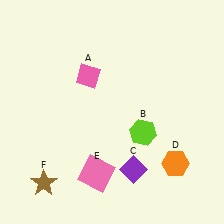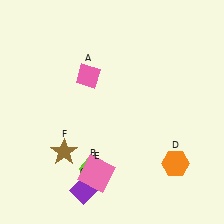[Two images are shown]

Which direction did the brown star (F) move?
The brown star (F) moved up.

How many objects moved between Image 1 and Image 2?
3 objects moved between the two images.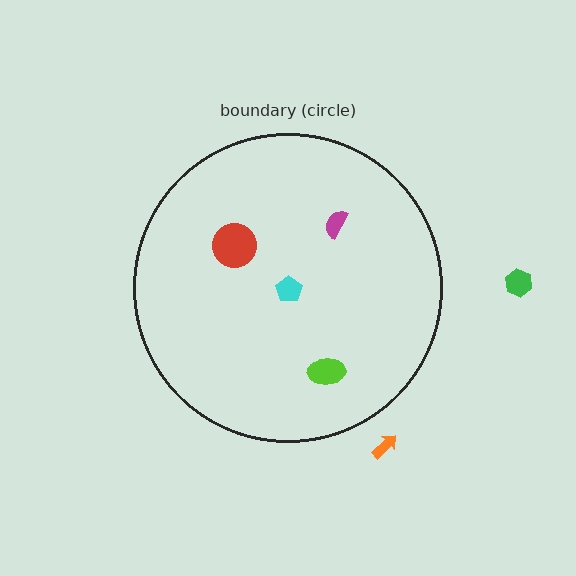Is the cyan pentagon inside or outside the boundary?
Inside.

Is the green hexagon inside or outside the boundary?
Outside.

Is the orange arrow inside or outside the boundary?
Outside.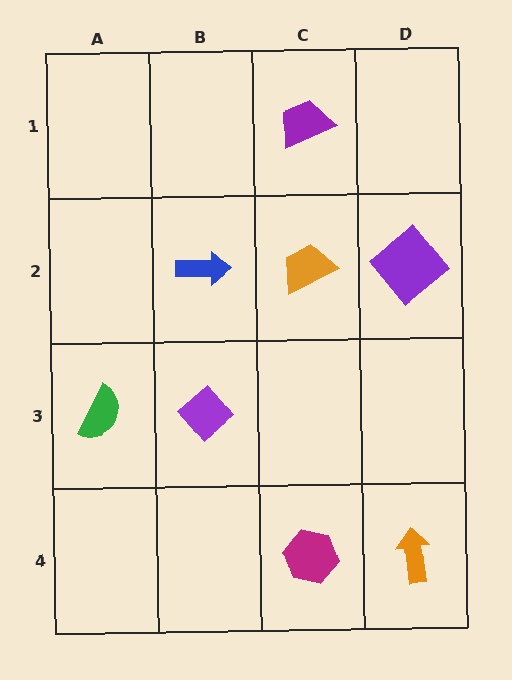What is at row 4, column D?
An orange arrow.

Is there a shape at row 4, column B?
No, that cell is empty.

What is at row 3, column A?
A green semicircle.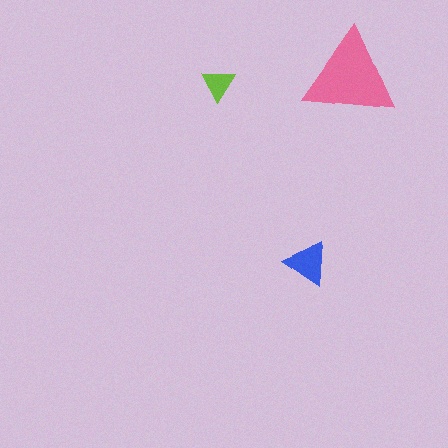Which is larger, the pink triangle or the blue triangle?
The pink one.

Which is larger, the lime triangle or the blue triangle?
The blue one.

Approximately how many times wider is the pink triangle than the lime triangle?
About 2.5 times wider.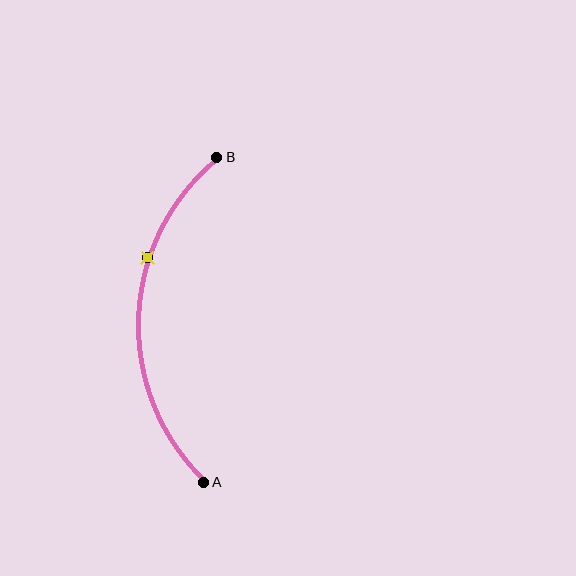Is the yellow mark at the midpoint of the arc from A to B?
No. The yellow mark lies on the arc but is closer to endpoint B. The arc midpoint would be at the point on the curve equidistant along the arc from both A and B.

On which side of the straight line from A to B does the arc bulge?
The arc bulges to the left of the straight line connecting A and B.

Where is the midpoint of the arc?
The arc midpoint is the point on the curve farthest from the straight line joining A and B. It sits to the left of that line.